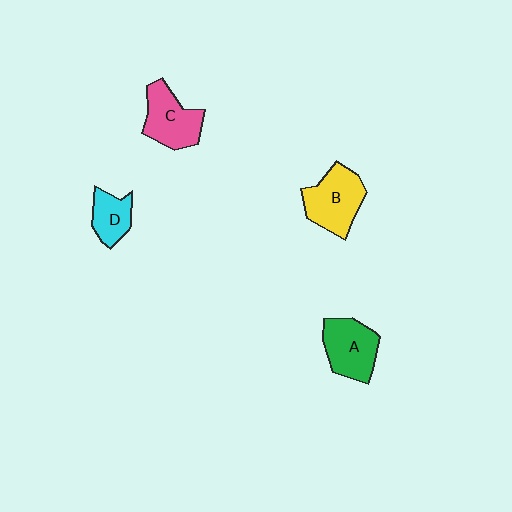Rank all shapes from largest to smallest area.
From largest to smallest: B (yellow), A (green), C (pink), D (cyan).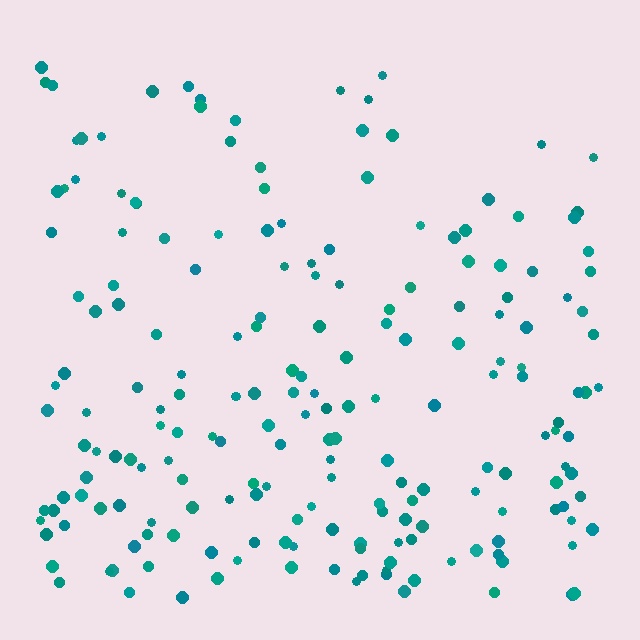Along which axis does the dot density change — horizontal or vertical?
Vertical.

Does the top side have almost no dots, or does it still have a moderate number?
Still a moderate number, just noticeably fewer than the bottom.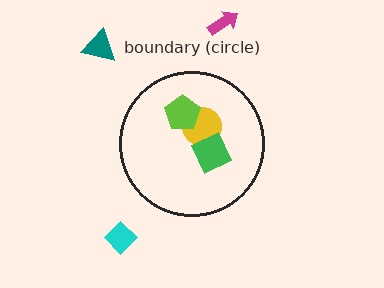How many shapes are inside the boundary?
3 inside, 3 outside.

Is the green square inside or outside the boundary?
Inside.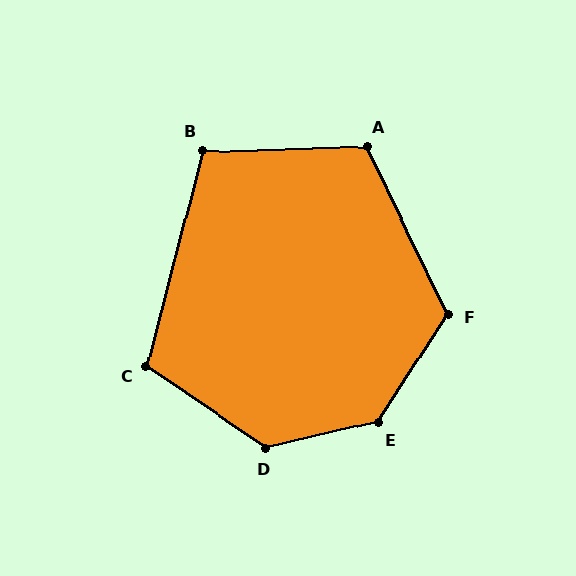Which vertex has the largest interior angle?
E, at approximately 136 degrees.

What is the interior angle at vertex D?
Approximately 132 degrees (obtuse).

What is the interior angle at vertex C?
Approximately 110 degrees (obtuse).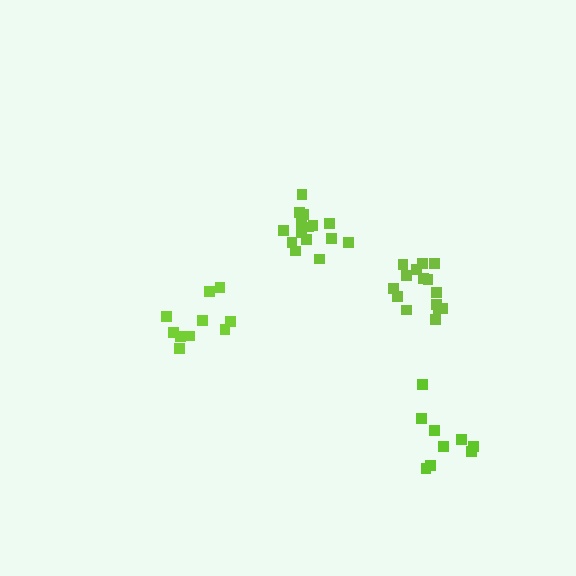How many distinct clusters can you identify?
There are 4 distinct clusters.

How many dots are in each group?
Group 1: 10 dots, Group 2: 15 dots, Group 3: 9 dots, Group 4: 15 dots (49 total).